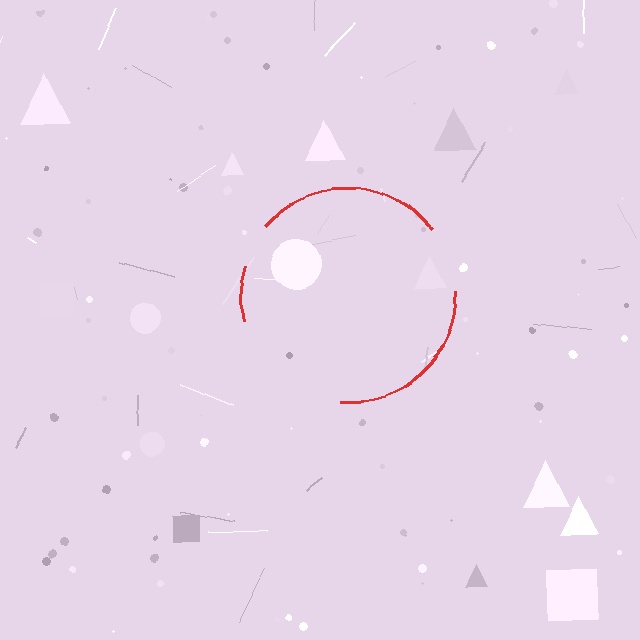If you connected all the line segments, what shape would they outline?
They would outline a circle.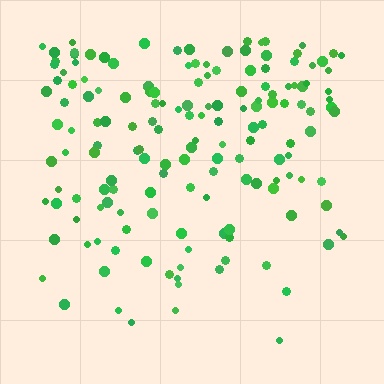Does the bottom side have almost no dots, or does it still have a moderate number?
Still a moderate number, just noticeably fewer than the top.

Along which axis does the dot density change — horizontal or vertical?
Vertical.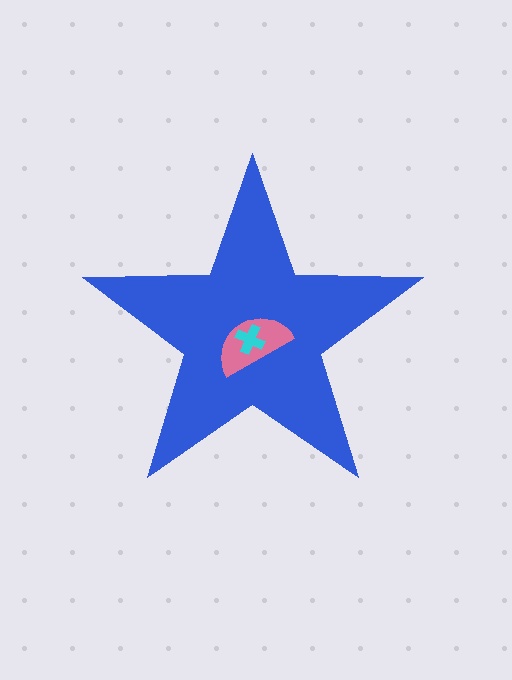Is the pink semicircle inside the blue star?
Yes.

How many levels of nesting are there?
3.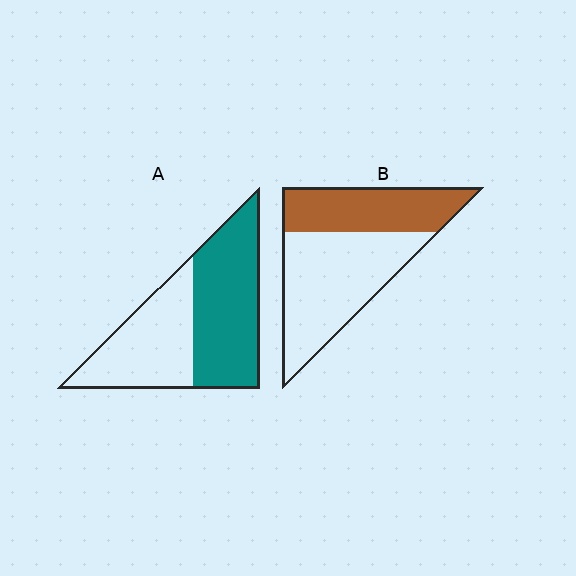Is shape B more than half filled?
No.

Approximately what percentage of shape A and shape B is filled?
A is approximately 55% and B is approximately 40%.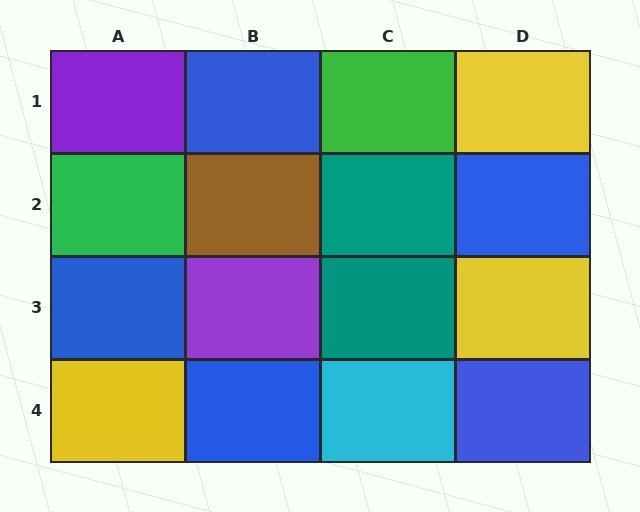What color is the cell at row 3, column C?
Teal.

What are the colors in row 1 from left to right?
Purple, blue, green, yellow.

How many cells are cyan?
1 cell is cyan.